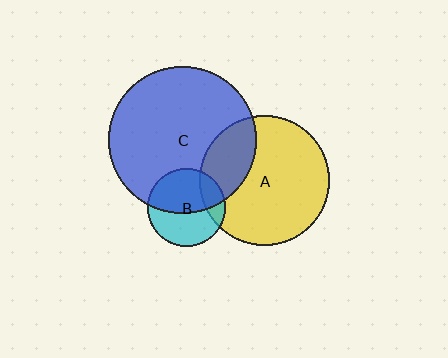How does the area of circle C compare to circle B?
Approximately 3.6 times.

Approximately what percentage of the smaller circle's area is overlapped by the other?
Approximately 25%.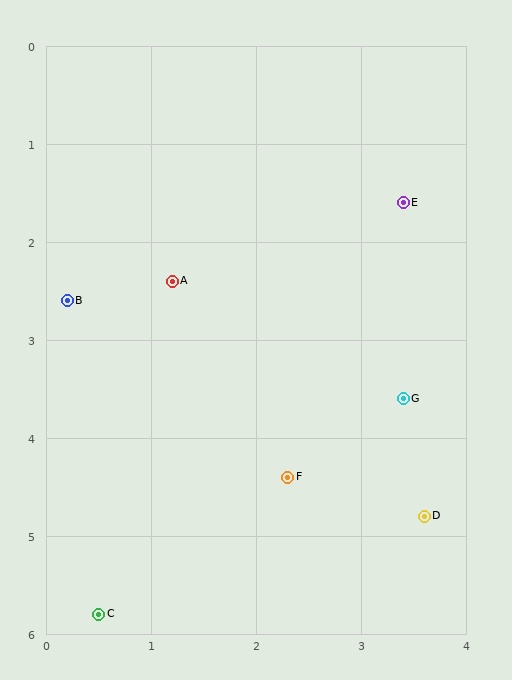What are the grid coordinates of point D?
Point D is at approximately (3.6, 4.8).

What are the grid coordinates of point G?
Point G is at approximately (3.4, 3.6).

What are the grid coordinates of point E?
Point E is at approximately (3.4, 1.6).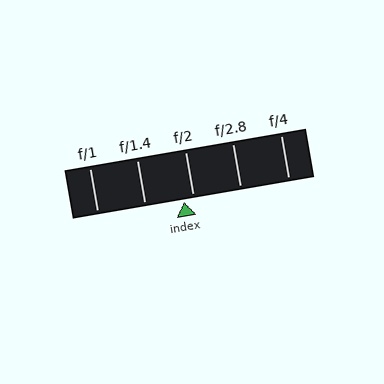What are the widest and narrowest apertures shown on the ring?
The widest aperture shown is f/1 and the narrowest is f/4.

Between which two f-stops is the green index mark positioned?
The index mark is between f/1.4 and f/2.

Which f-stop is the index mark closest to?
The index mark is closest to f/2.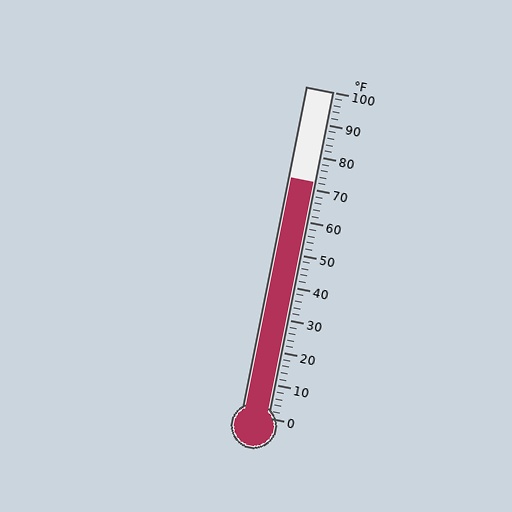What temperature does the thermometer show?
The thermometer shows approximately 72°F.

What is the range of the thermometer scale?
The thermometer scale ranges from 0°F to 100°F.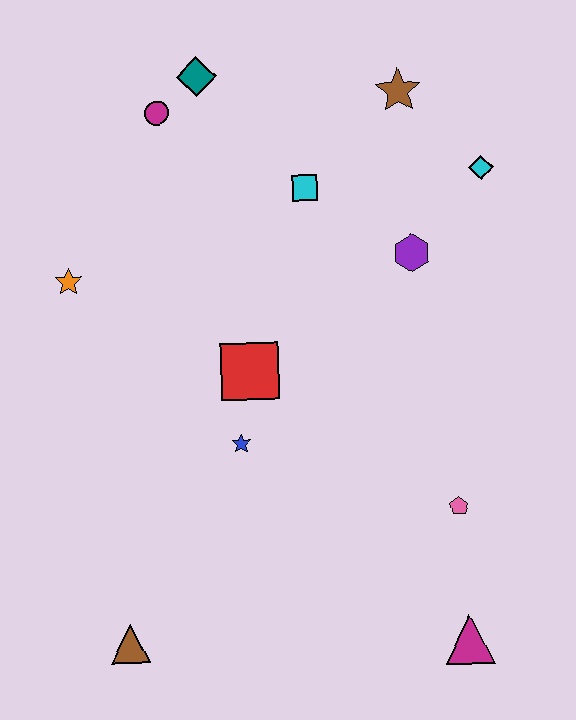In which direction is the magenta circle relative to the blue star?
The magenta circle is above the blue star.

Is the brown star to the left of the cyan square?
No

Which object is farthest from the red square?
The magenta triangle is farthest from the red square.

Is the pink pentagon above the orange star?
No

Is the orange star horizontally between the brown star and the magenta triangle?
No